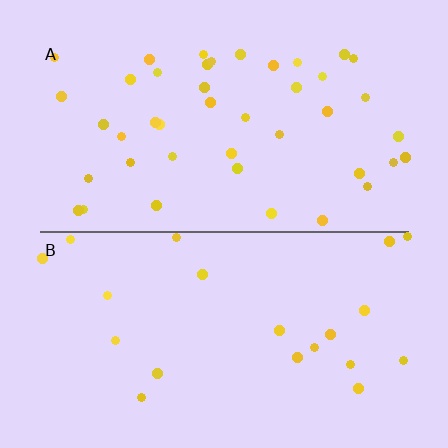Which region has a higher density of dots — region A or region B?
A (the top).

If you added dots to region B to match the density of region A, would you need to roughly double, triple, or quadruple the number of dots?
Approximately double.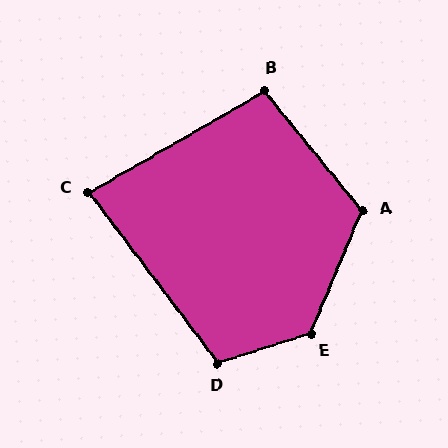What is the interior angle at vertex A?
Approximately 118 degrees (obtuse).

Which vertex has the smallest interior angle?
C, at approximately 83 degrees.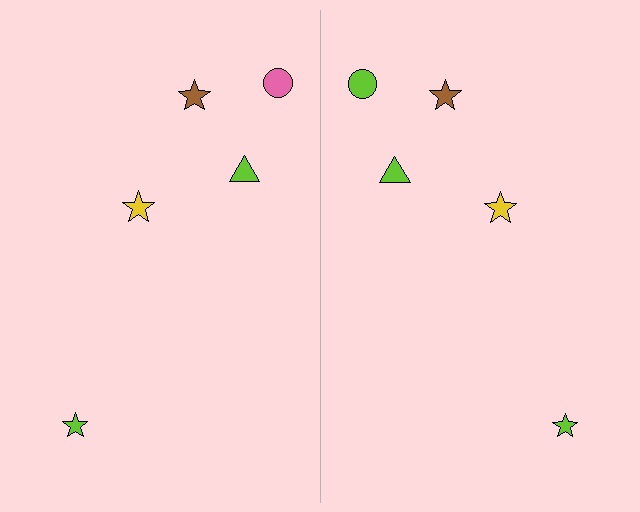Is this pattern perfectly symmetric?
No, the pattern is not perfectly symmetric. The lime circle on the right side breaks the symmetry — its mirror counterpart is pink.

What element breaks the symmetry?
The lime circle on the right side breaks the symmetry — its mirror counterpart is pink.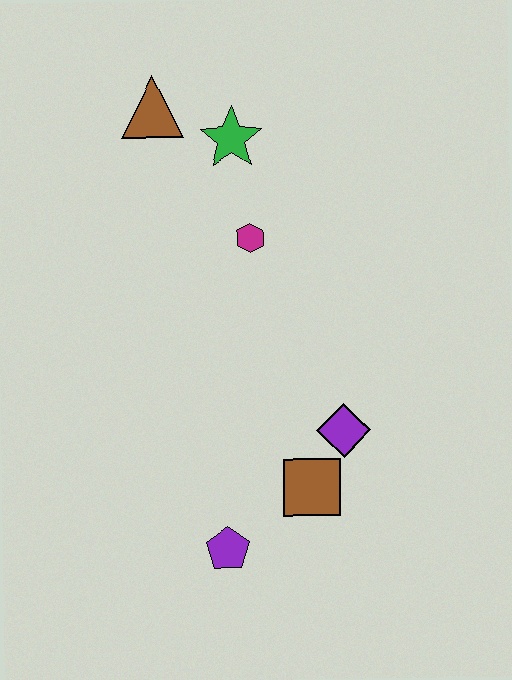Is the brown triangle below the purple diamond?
No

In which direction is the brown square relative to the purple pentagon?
The brown square is to the right of the purple pentagon.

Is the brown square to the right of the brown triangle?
Yes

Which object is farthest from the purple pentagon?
The brown triangle is farthest from the purple pentagon.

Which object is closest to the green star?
The brown triangle is closest to the green star.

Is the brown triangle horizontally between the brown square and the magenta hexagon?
No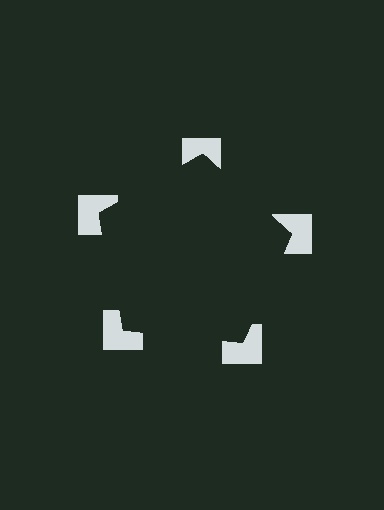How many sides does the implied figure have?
5 sides.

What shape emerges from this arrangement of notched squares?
An illusory pentagon — its edges are inferred from the aligned wedge cuts in the notched squares, not physically drawn.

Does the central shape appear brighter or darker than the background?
It typically appears slightly darker than the background, even though no actual brightness change is drawn.